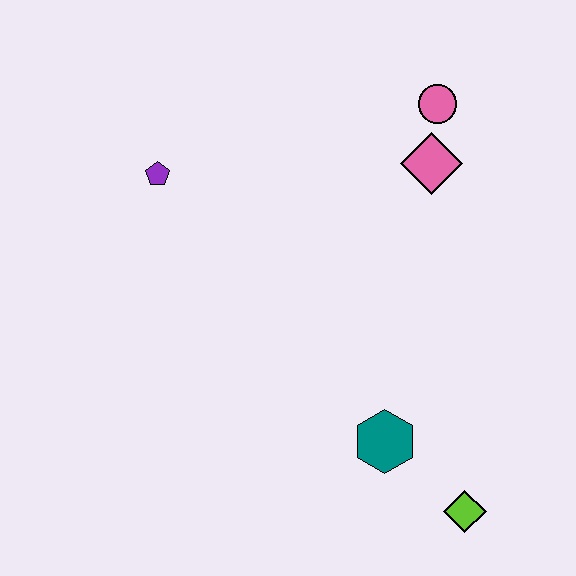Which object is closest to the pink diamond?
The pink circle is closest to the pink diamond.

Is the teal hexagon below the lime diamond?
No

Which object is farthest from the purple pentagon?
The lime diamond is farthest from the purple pentagon.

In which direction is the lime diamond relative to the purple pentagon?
The lime diamond is below the purple pentagon.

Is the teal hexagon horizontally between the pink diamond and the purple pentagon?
Yes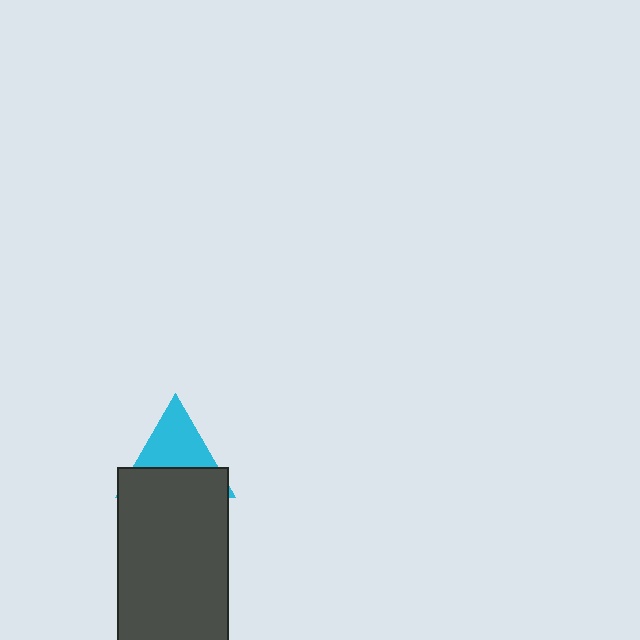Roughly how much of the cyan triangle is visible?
About half of it is visible (roughly 52%).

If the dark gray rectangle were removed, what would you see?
You would see the complete cyan triangle.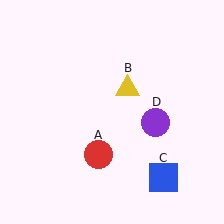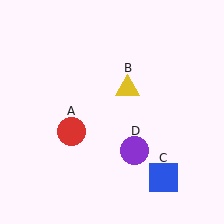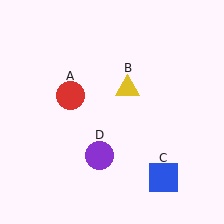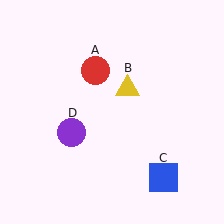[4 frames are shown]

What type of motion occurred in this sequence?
The red circle (object A), purple circle (object D) rotated clockwise around the center of the scene.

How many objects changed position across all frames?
2 objects changed position: red circle (object A), purple circle (object D).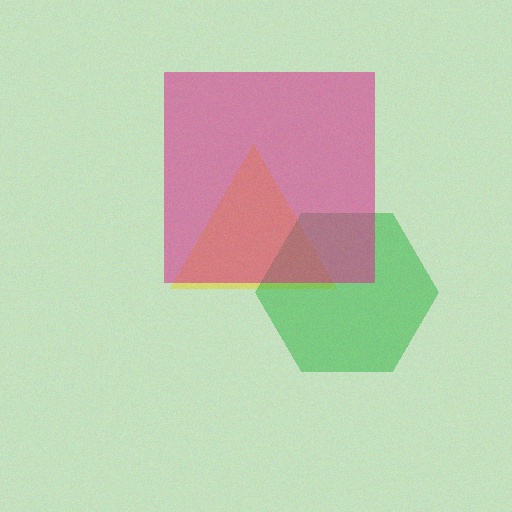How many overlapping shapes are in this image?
There are 3 overlapping shapes in the image.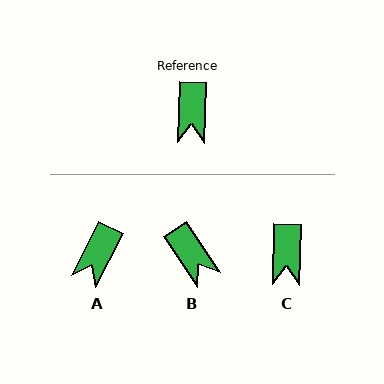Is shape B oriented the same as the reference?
No, it is off by about 35 degrees.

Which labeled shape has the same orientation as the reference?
C.